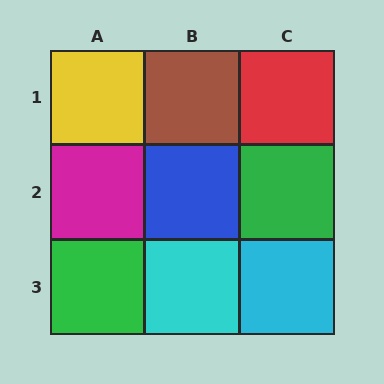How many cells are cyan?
2 cells are cyan.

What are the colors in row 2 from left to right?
Magenta, blue, green.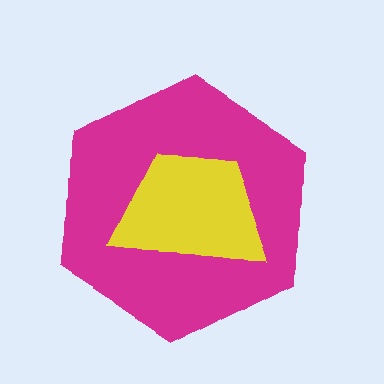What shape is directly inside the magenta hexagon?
The yellow trapezoid.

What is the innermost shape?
The yellow trapezoid.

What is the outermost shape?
The magenta hexagon.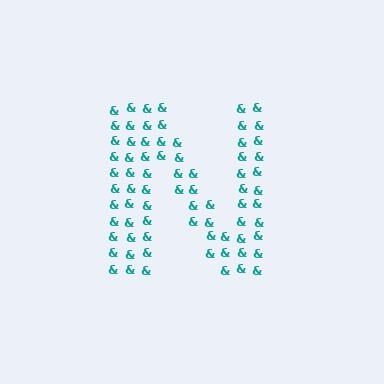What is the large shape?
The large shape is the letter N.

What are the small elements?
The small elements are ampersands.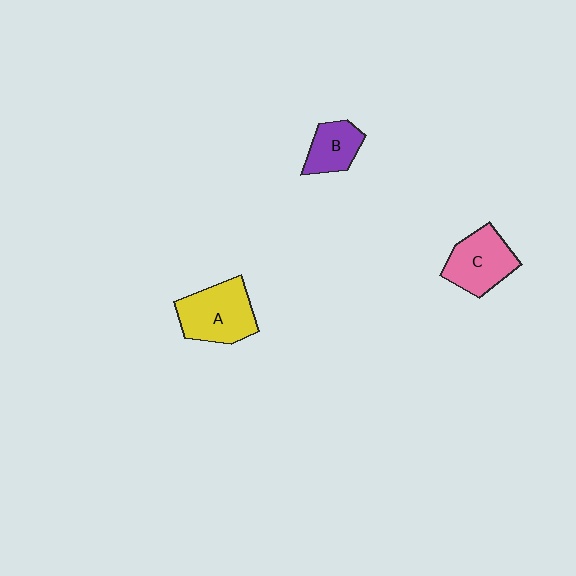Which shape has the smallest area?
Shape B (purple).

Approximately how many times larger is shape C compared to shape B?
Approximately 1.4 times.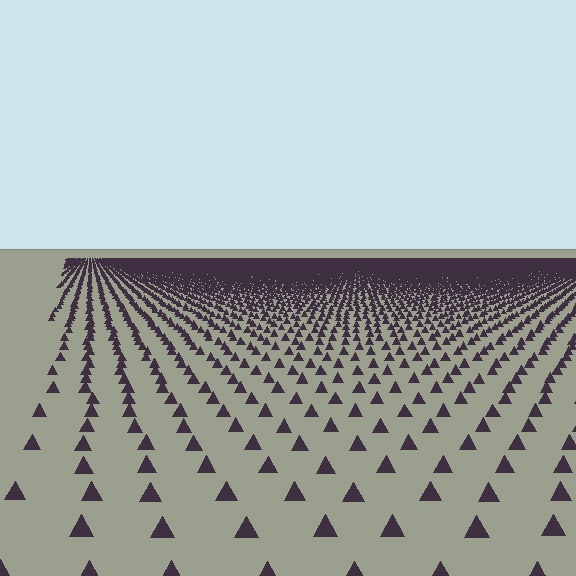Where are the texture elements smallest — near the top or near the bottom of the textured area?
Near the top.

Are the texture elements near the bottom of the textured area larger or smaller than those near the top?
Larger. Near the bottom, elements are closer to the viewer and appear at a bigger on-screen size.